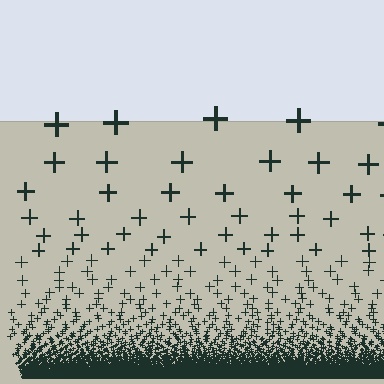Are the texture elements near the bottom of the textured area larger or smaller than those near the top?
Smaller. The gradient is inverted — elements near the bottom are smaller and denser.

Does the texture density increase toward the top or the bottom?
Density increases toward the bottom.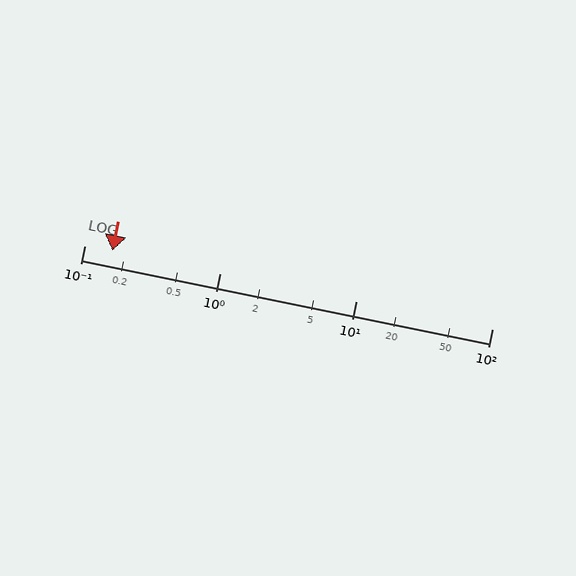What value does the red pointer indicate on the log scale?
The pointer indicates approximately 0.16.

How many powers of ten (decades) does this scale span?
The scale spans 3 decades, from 0.1 to 100.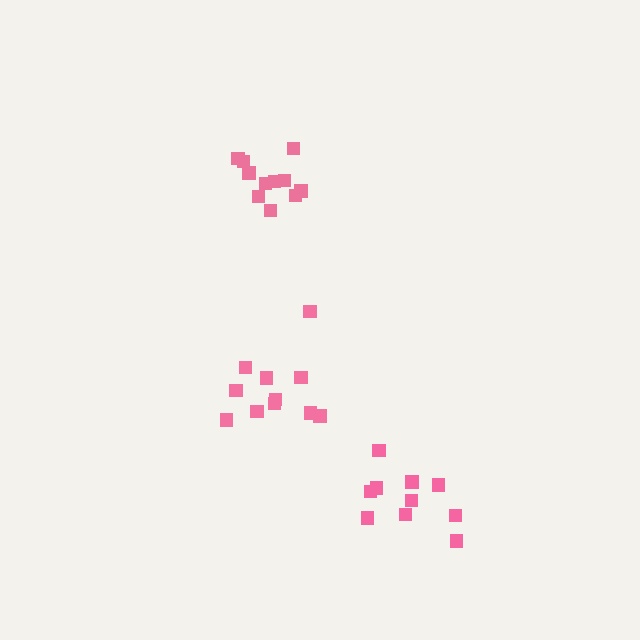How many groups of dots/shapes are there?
There are 3 groups.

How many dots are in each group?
Group 1: 11 dots, Group 2: 10 dots, Group 3: 11 dots (32 total).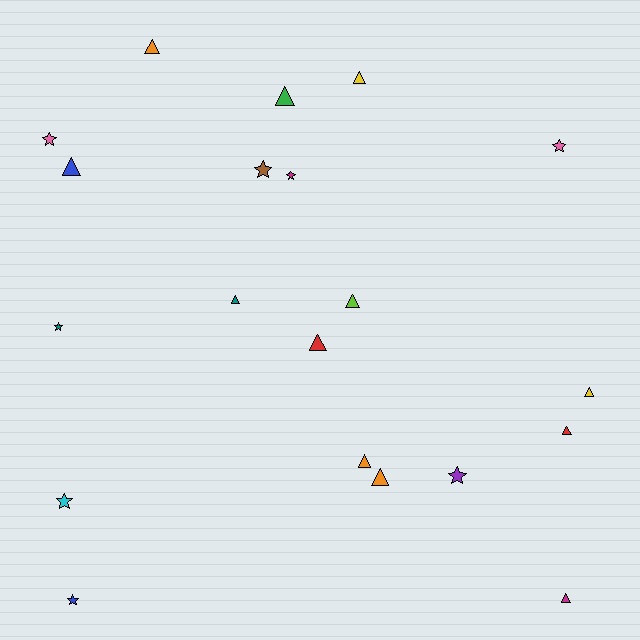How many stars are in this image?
There are 8 stars.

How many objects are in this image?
There are 20 objects.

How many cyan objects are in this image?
There is 1 cyan object.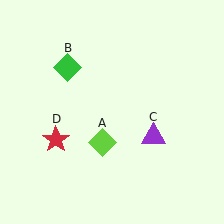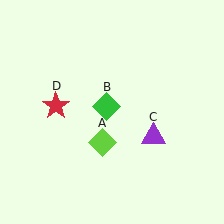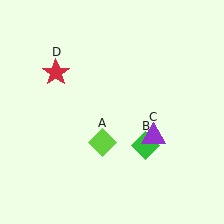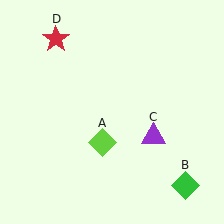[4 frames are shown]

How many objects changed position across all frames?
2 objects changed position: green diamond (object B), red star (object D).